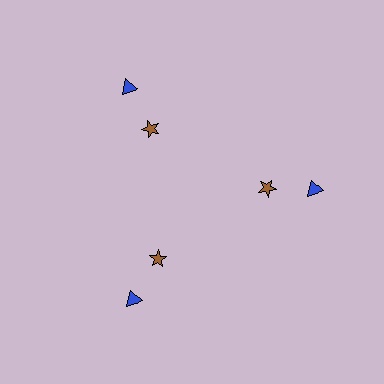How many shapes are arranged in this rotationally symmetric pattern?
There are 6 shapes, arranged in 3 groups of 2.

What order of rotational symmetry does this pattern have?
This pattern has 3-fold rotational symmetry.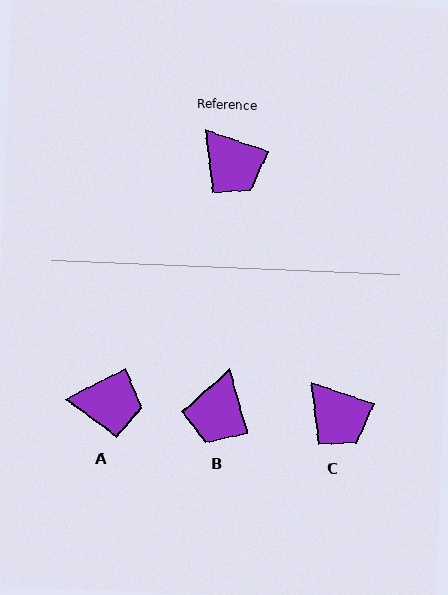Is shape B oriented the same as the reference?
No, it is off by about 55 degrees.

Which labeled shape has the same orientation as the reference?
C.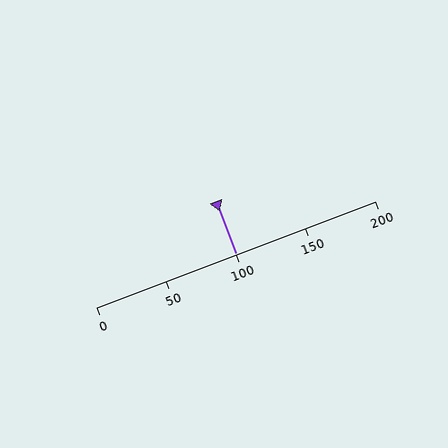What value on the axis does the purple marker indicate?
The marker indicates approximately 100.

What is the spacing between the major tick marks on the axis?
The major ticks are spaced 50 apart.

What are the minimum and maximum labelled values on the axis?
The axis runs from 0 to 200.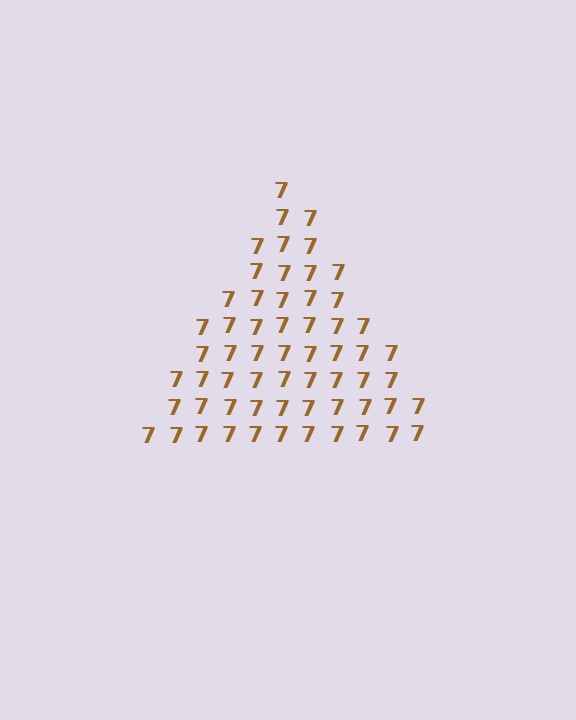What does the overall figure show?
The overall figure shows a triangle.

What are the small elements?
The small elements are digit 7's.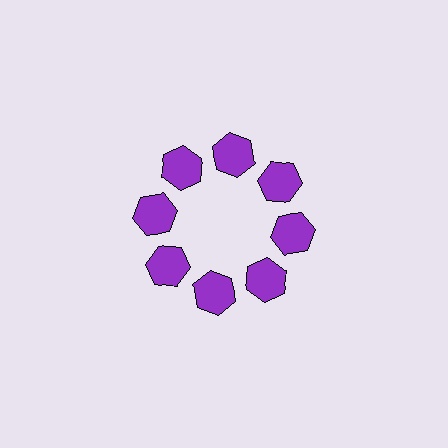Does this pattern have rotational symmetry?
Yes, this pattern has 8-fold rotational symmetry. It looks the same after rotating 45 degrees around the center.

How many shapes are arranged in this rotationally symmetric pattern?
There are 8 shapes, arranged in 8 groups of 1.